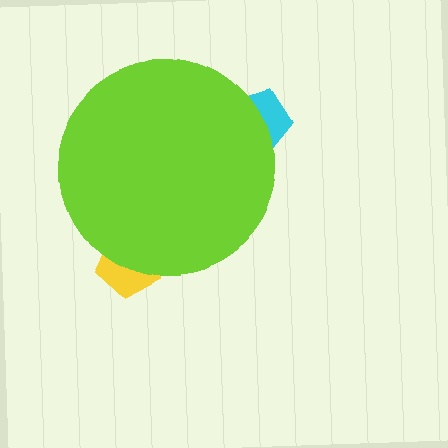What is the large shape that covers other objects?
A lime circle.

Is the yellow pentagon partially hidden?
Yes, the yellow pentagon is partially hidden behind the lime circle.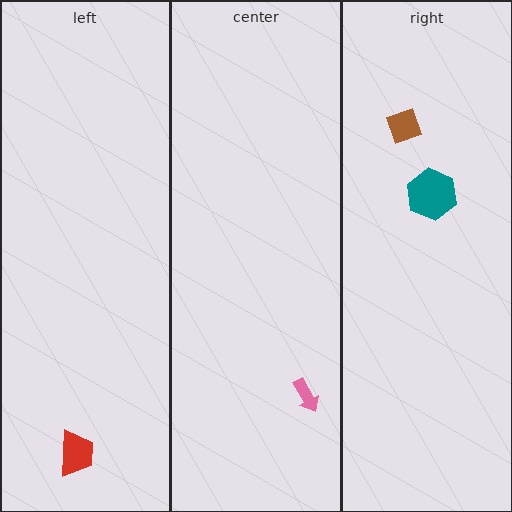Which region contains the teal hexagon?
The right region.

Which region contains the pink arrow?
The center region.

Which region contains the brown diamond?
The right region.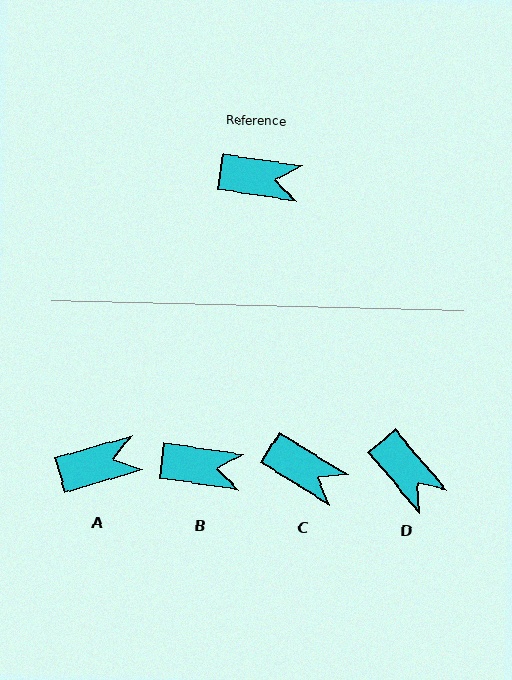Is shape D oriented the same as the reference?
No, it is off by about 42 degrees.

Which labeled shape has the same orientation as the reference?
B.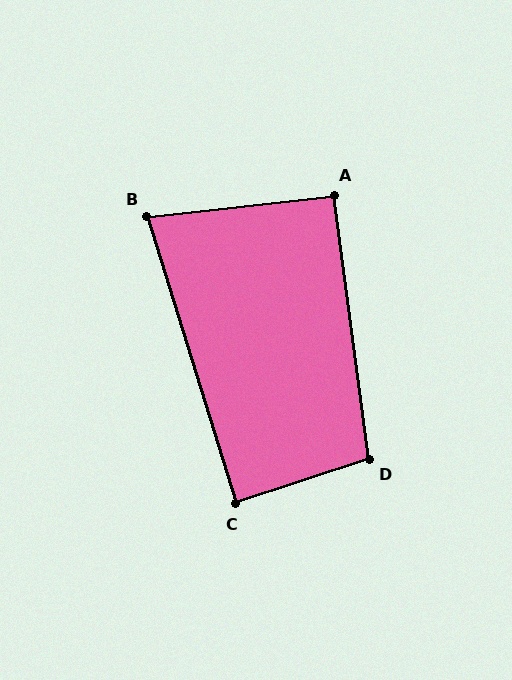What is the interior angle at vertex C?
Approximately 89 degrees (approximately right).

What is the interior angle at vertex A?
Approximately 91 degrees (approximately right).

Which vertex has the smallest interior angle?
B, at approximately 79 degrees.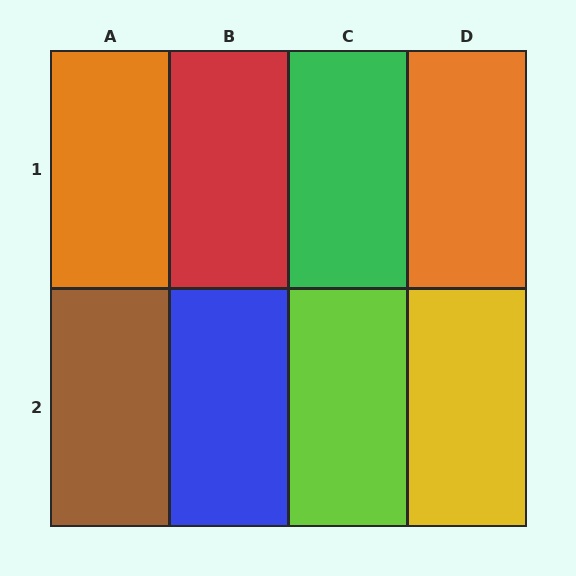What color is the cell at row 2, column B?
Blue.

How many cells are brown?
1 cell is brown.